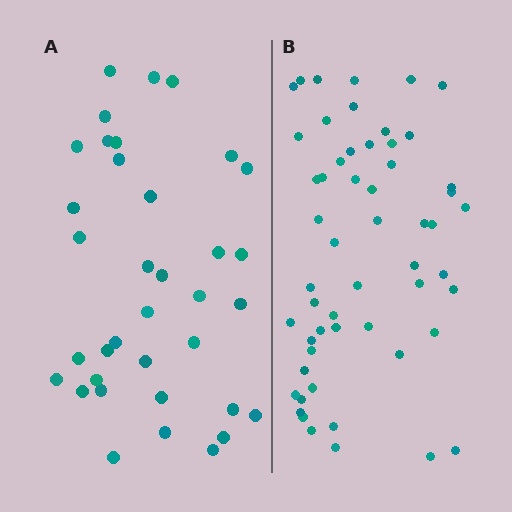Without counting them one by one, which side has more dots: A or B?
Region B (the right region) has more dots.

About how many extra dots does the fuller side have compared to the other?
Region B has approximately 20 more dots than region A.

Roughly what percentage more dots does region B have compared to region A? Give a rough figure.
About 55% more.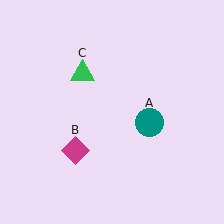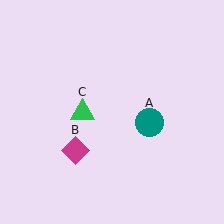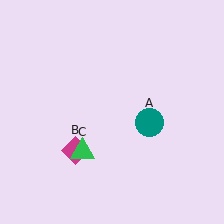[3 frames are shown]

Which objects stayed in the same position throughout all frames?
Teal circle (object A) and magenta diamond (object B) remained stationary.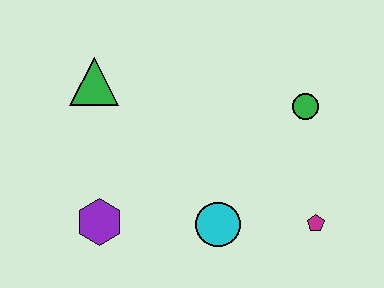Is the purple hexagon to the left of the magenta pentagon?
Yes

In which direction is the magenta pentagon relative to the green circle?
The magenta pentagon is below the green circle.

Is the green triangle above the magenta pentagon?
Yes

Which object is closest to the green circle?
The magenta pentagon is closest to the green circle.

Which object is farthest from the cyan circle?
The green triangle is farthest from the cyan circle.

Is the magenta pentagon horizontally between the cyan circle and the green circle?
No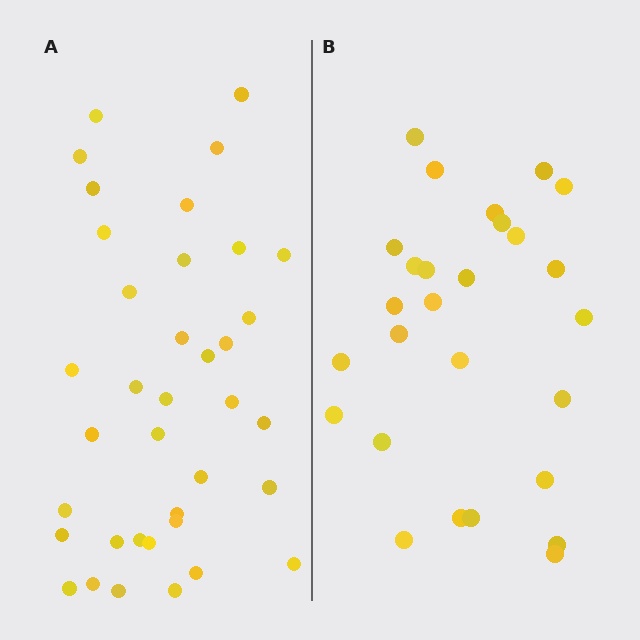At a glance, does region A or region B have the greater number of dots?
Region A (the left region) has more dots.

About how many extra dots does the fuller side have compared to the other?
Region A has roughly 10 or so more dots than region B.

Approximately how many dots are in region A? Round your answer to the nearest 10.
About 40 dots. (The exact count is 37, which rounds to 40.)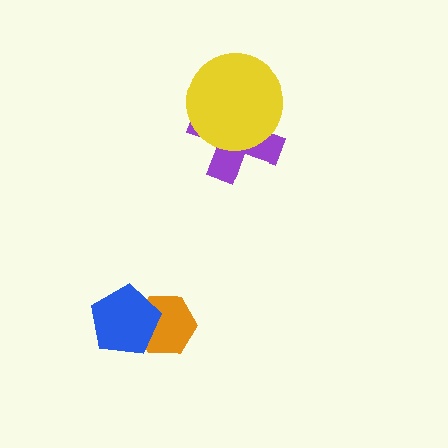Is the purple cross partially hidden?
Yes, it is partially covered by another shape.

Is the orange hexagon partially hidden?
Yes, it is partially covered by another shape.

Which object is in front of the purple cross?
The yellow circle is in front of the purple cross.